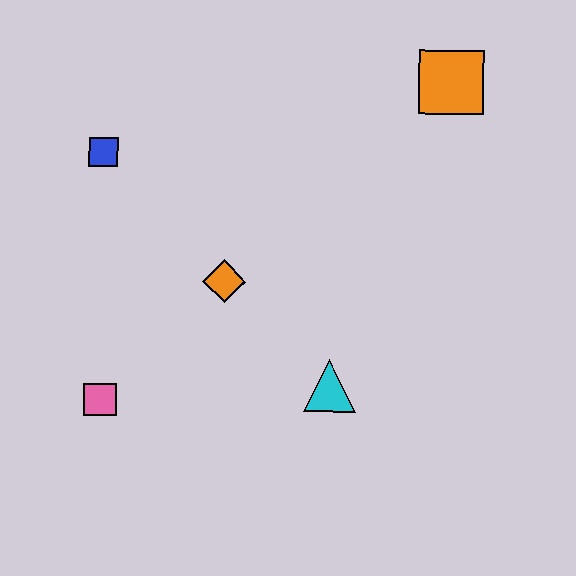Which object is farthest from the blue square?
The orange square is farthest from the blue square.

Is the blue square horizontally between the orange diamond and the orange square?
No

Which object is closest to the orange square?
The orange diamond is closest to the orange square.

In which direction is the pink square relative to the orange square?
The pink square is to the left of the orange square.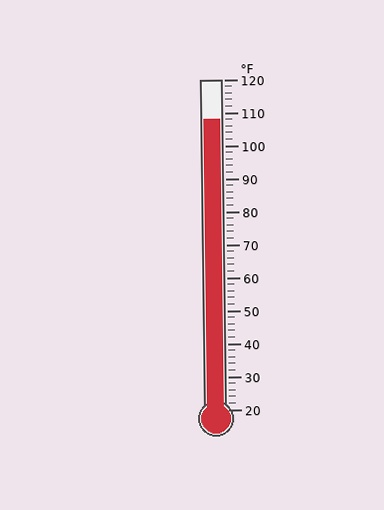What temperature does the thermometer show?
The thermometer shows approximately 108°F.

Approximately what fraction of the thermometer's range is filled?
The thermometer is filled to approximately 90% of its range.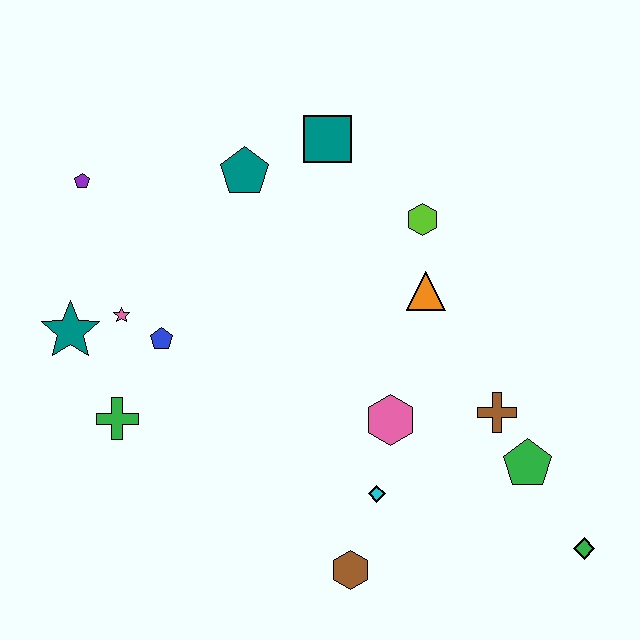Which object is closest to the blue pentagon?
The pink star is closest to the blue pentagon.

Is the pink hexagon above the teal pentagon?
No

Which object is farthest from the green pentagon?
The purple pentagon is farthest from the green pentagon.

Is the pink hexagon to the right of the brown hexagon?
Yes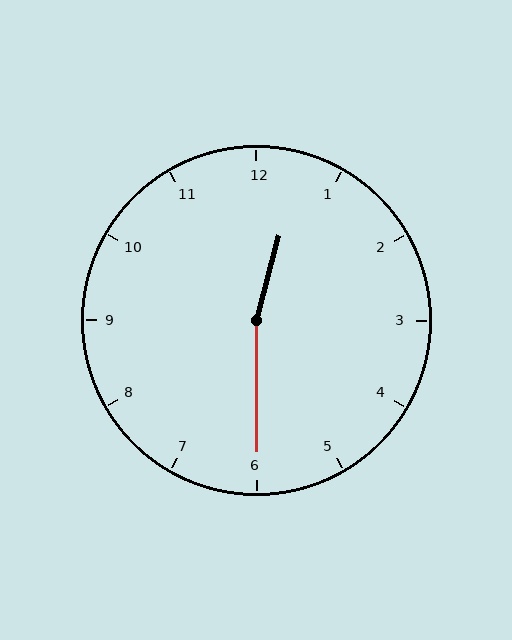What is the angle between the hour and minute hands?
Approximately 165 degrees.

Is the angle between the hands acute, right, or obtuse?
It is obtuse.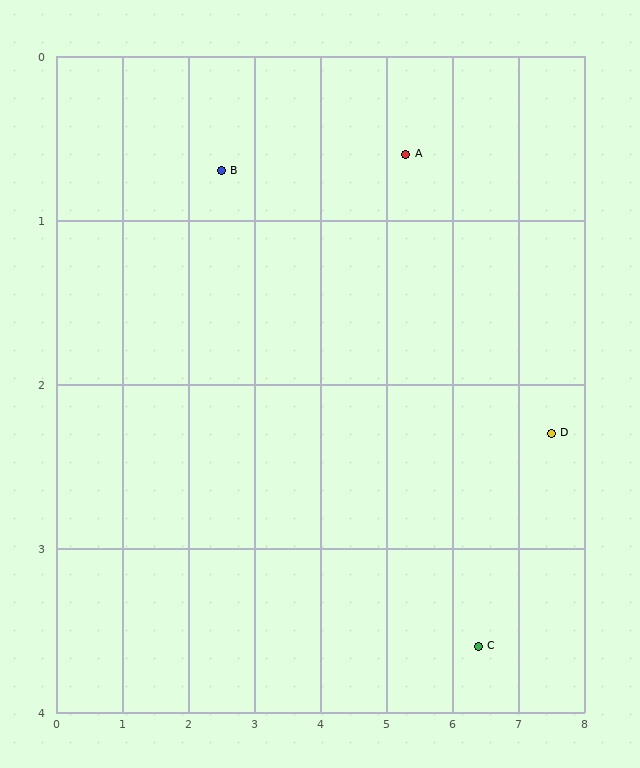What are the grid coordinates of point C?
Point C is at approximately (6.4, 3.6).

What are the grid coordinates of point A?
Point A is at approximately (5.3, 0.6).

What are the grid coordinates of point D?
Point D is at approximately (7.5, 2.3).